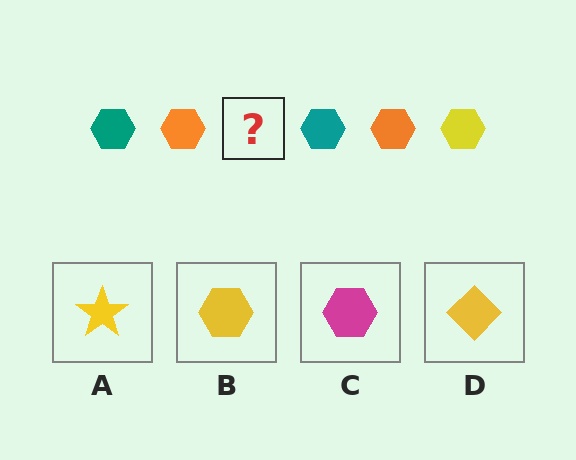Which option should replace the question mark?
Option B.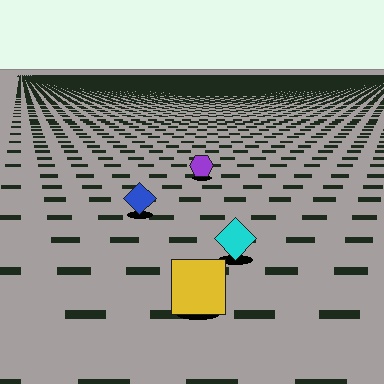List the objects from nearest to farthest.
From nearest to farthest: the yellow square, the cyan diamond, the blue diamond, the purple hexagon.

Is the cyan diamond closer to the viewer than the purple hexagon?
Yes. The cyan diamond is closer — you can tell from the texture gradient: the ground texture is coarser near it.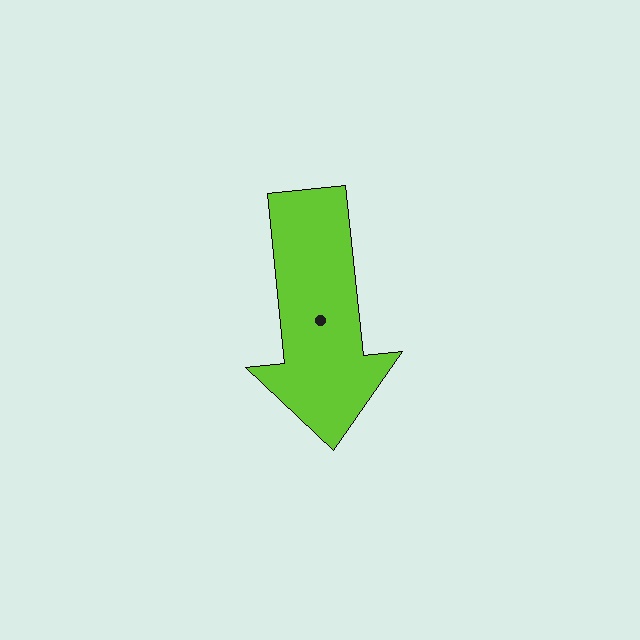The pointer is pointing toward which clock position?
Roughly 6 o'clock.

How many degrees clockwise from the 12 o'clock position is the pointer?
Approximately 174 degrees.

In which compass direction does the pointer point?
South.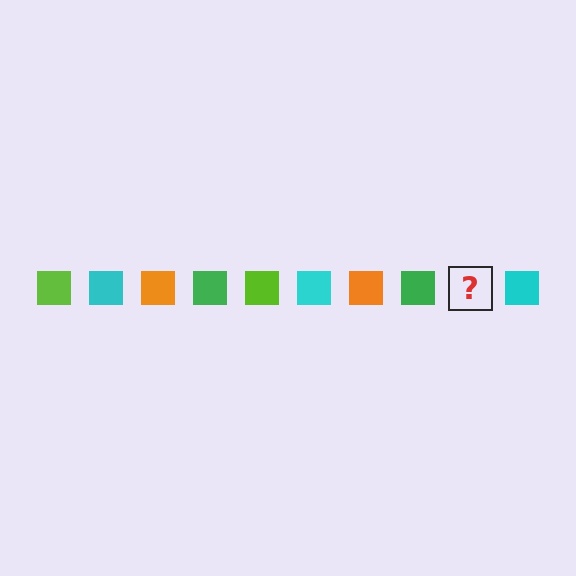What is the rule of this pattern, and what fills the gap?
The rule is that the pattern cycles through lime, cyan, orange, green squares. The gap should be filled with a lime square.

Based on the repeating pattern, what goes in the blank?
The blank should be a lime square.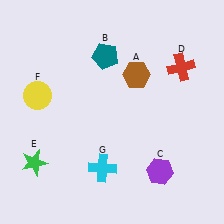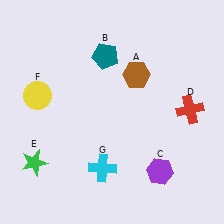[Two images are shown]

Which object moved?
The red cross (D) moved down.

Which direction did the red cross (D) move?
The red cross (D) moved down.